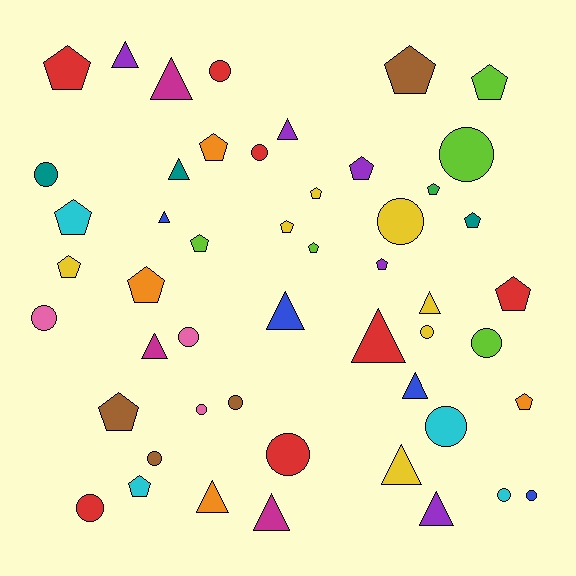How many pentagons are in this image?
There are 19 pentagons.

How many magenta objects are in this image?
There are 3 magenta objects.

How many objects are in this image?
There are 50 objects.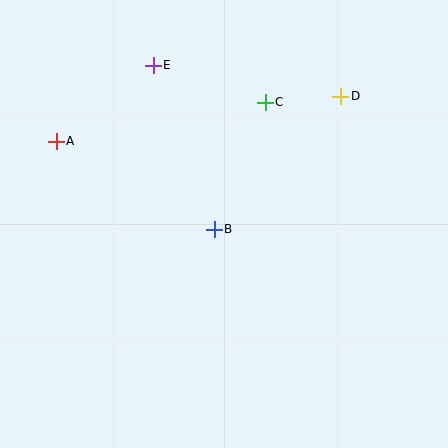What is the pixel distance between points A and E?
The distance between A and E is 123 pixels.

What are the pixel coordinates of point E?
Point E is at (153, 65).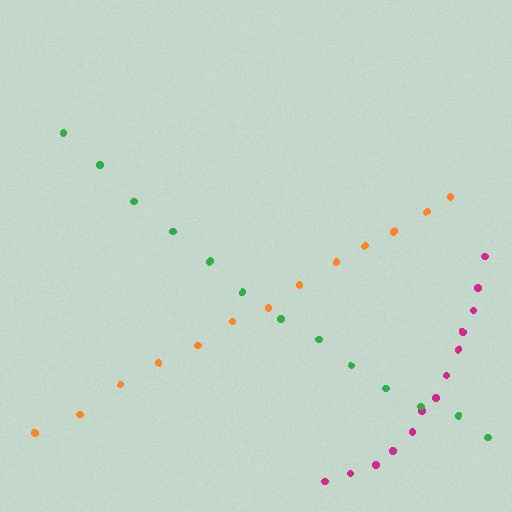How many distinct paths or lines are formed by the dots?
There are 3 distinct paths.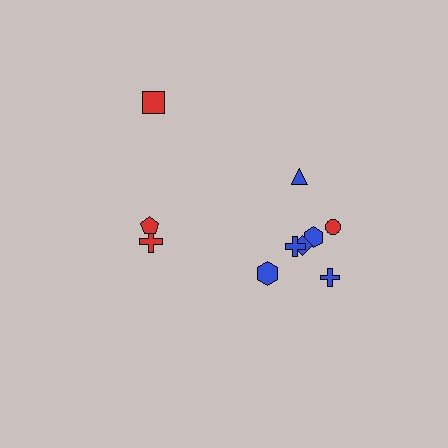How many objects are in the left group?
There are 3 objects.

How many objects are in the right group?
There are 7 objects.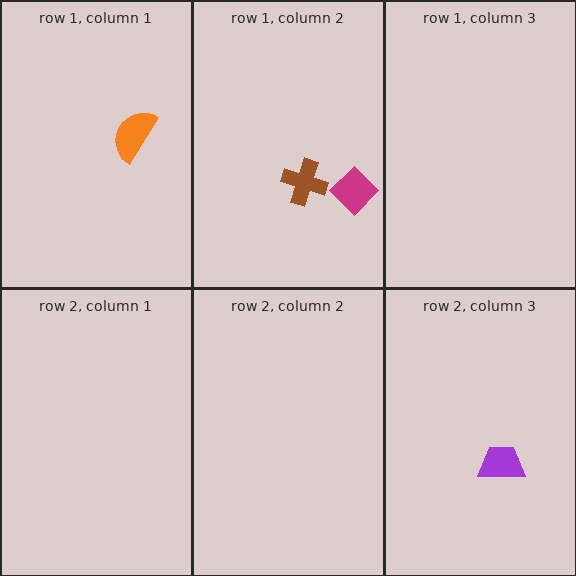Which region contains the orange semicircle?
The row 1, column 1 region.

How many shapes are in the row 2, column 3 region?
1.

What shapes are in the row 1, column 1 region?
The orange semicircle.